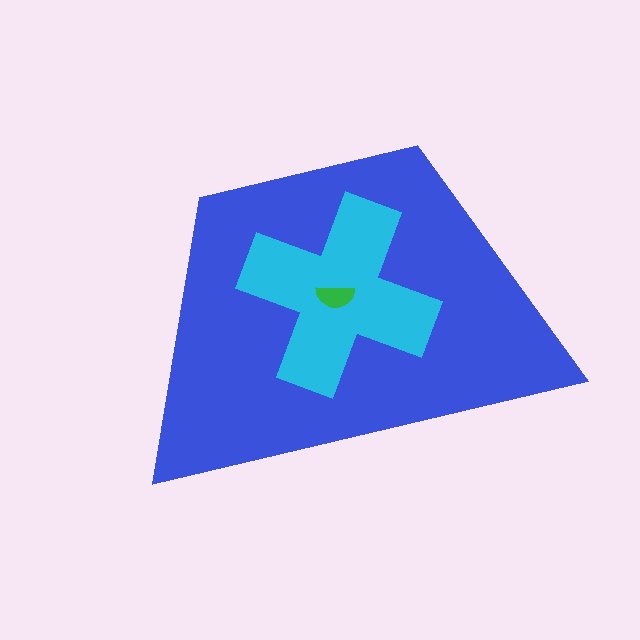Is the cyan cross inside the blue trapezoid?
Yes.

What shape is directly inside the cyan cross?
The green semicircle.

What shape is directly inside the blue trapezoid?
The cyan cross.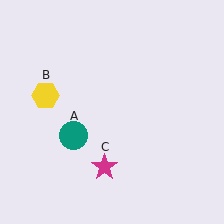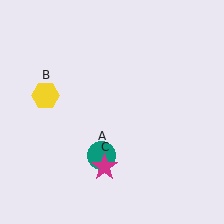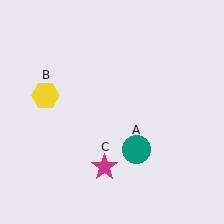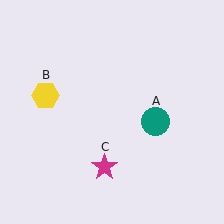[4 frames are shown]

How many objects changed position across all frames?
1 object changed position: teal circle (object A).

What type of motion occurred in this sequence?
The teal circle (object A) rotated counterclockwise around the center of the scene.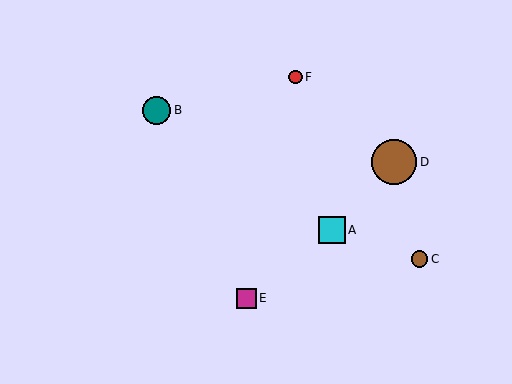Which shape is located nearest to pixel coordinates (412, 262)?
The brown circle (labeled C) at (419, 259) is nearest to that location.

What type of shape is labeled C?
Shape C is a brown circle.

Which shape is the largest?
The brown circle (labeled D) is the largest.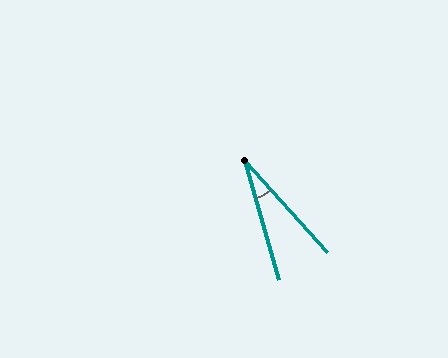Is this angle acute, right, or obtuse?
It is acute.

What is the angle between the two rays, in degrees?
Approximately 26 degrees.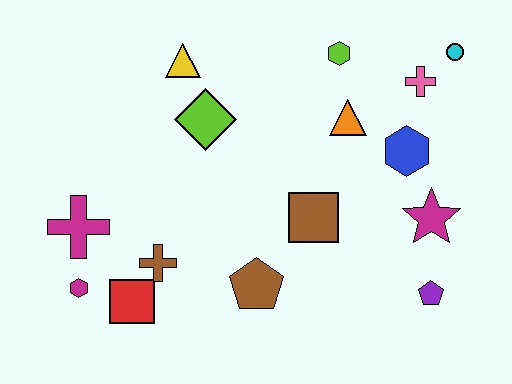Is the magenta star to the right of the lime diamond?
Yes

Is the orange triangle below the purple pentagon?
No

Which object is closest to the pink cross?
The cyan circle is closest to the pink cross.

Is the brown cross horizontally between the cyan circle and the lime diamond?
No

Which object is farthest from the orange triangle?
The magenta hexagon is farthest from the orange triangle.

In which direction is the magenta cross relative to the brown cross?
The magenta cross is to the left of the brown cross.